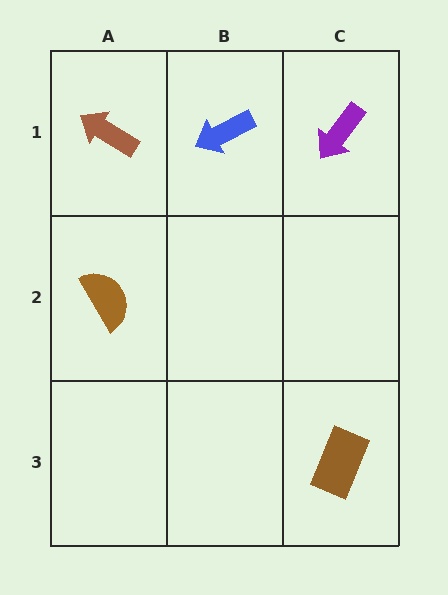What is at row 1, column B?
A blue arrow.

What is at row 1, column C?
A purple arrow.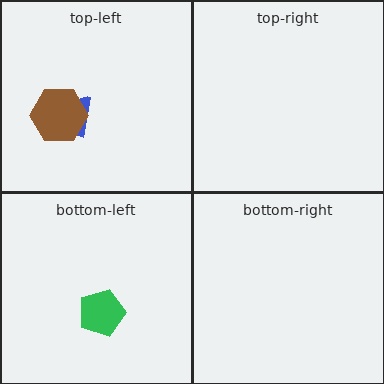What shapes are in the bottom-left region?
The green pentagon.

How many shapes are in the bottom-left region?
1.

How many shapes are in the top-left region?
2.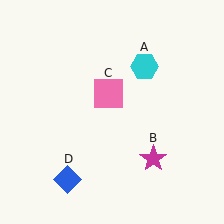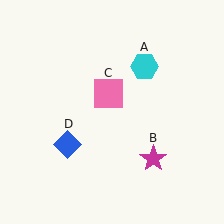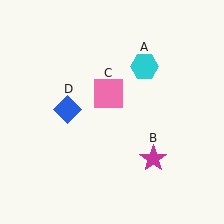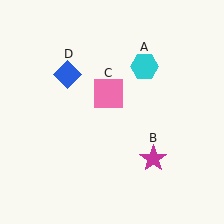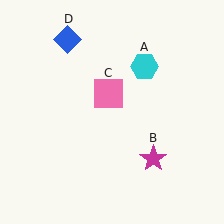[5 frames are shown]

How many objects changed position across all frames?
1 object changed position: blue diamond (object D).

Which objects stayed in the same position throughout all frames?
Cyan hexagon (object A) and magenta star (object B) and pink square (object C) remained stationary.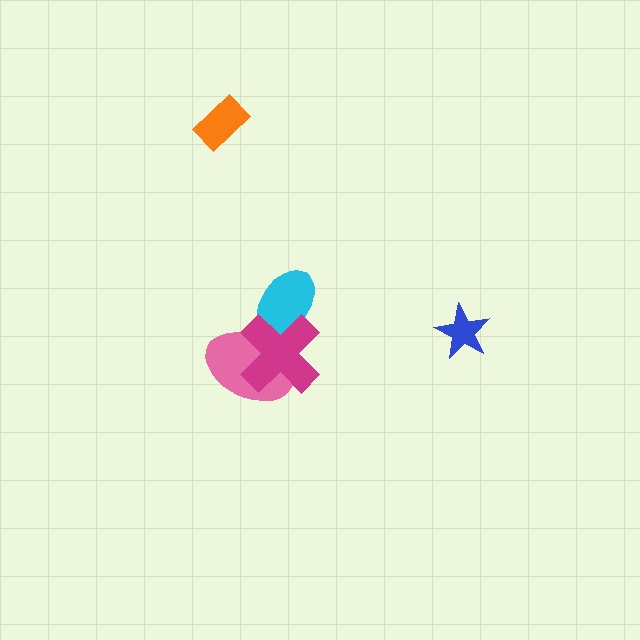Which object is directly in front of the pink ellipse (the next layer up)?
The cyan ellipse is directly in front of the pink ellipse.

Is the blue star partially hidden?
No, no other shape covers it.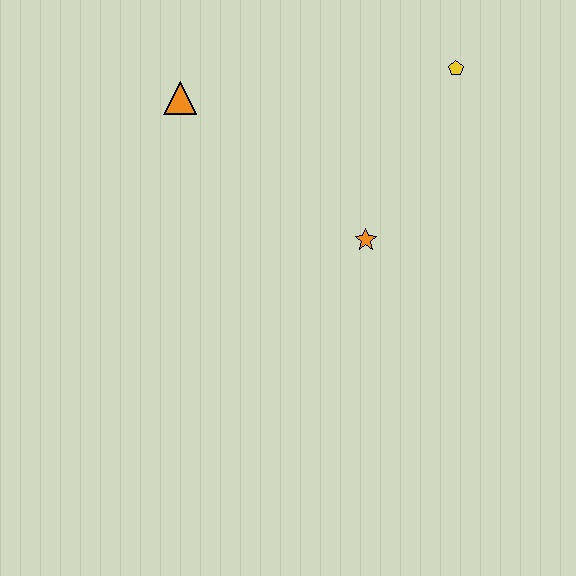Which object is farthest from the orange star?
The orange triangle is farthest from the orange star.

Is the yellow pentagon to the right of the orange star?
Yes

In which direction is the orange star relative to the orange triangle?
The orange star is to the right of the orange triangle.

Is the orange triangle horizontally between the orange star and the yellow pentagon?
No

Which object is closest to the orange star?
The yellow pentagon is closest to the orange star.